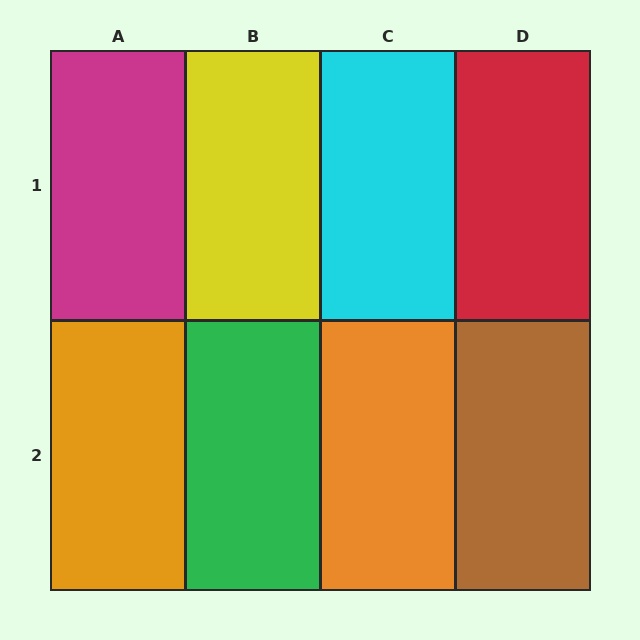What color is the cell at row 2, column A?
Orange.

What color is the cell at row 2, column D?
Brown.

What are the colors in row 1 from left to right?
Magenta, yellow, cyan, red.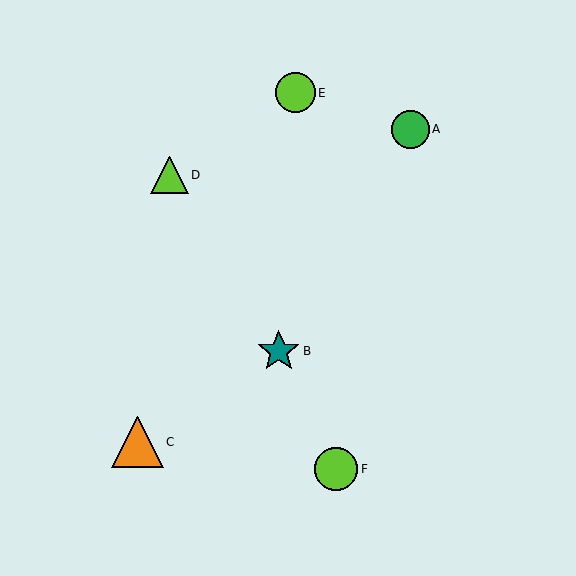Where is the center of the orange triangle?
The center of the orange triangle is at (137, 442).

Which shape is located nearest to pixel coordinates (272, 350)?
The teal star (labeled B) at (279, 351) is nearest to that location.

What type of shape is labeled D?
Shape D is a lime triangle.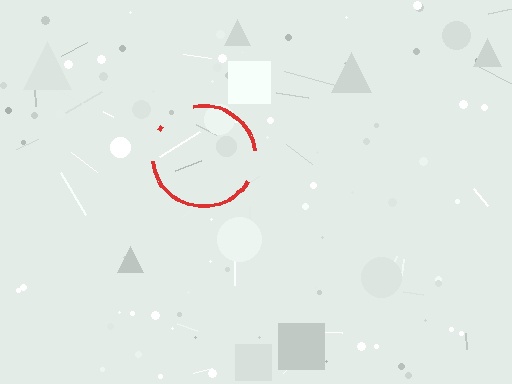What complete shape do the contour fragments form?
The contour fragments form a circle.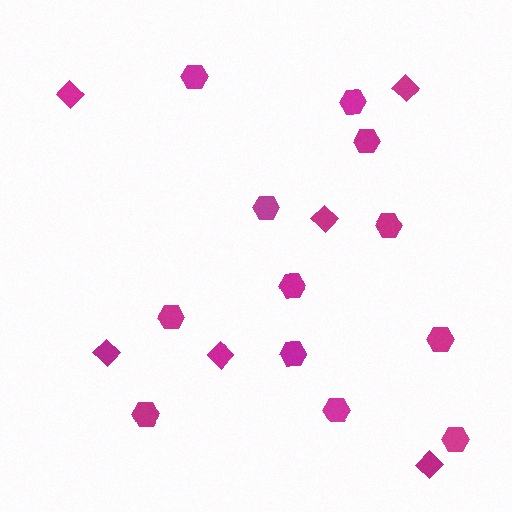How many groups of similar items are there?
There are 2 groups: one group of hexagons (12) and one group of diamonds (6).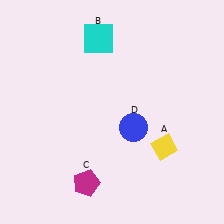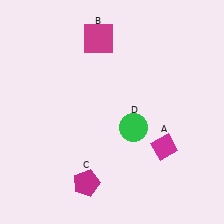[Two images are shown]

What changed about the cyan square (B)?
In Image 1, B is cyan. In Image 2, it changed to magenta.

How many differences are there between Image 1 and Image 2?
There are 3 differences between the two images.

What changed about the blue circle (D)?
In Image 1, D is blue. In Image 2, it changed to green.